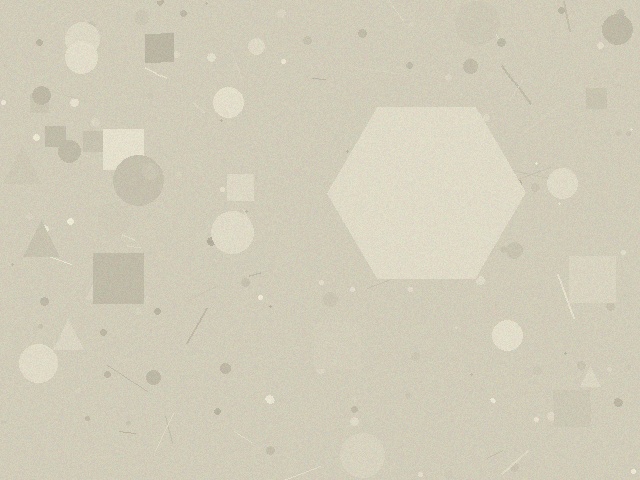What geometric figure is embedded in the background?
A hexagon is embedded in the background.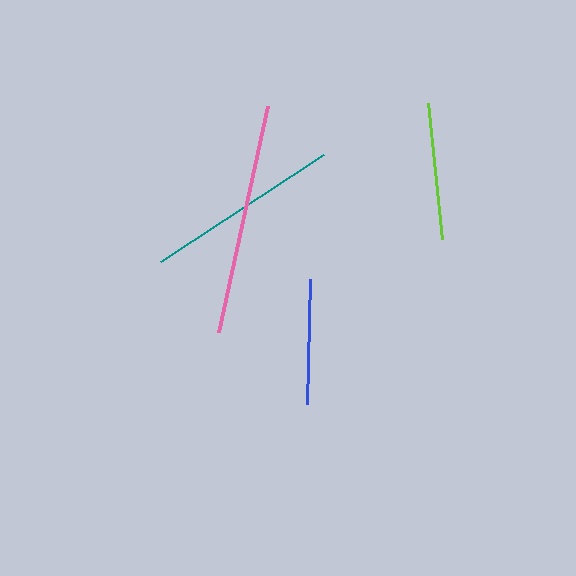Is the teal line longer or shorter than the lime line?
The teal line is longer than the lime line.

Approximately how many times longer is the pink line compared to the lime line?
The pink line is approximately 1.7 times the length of the lime line.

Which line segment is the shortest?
The blue line is the shortest at approximately 125 pixels.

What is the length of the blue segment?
The blue segment is approximately 125 pixels long.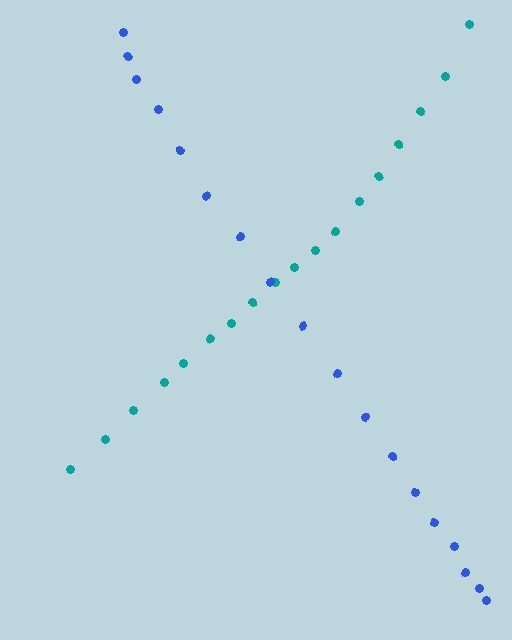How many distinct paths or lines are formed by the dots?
There are 2 distinct paths.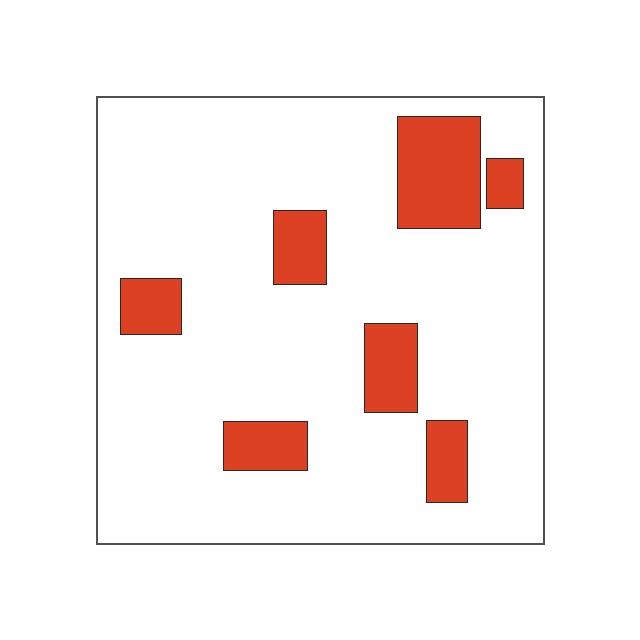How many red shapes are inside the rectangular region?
7.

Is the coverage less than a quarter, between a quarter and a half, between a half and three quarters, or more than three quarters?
Less than a quarter.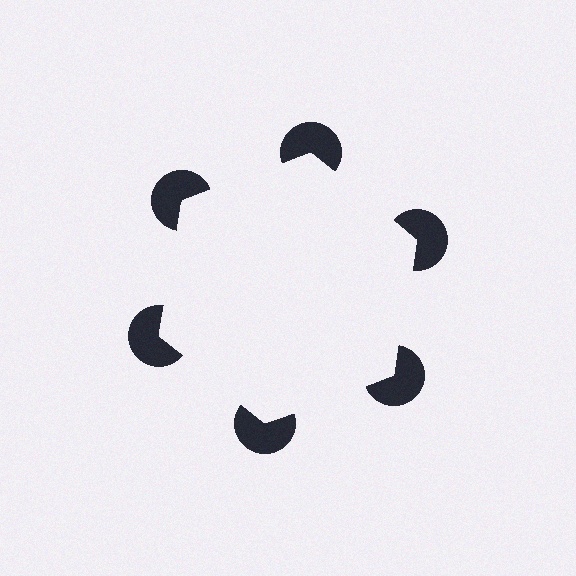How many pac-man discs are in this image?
There are 6 — one at each vertex of the illusory hexagon.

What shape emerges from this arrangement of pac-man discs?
An illusory hexagon — its edges are inferred from the aligned wedge cuts in the pac-man discs, not physically drawn.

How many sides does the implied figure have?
6 sides.